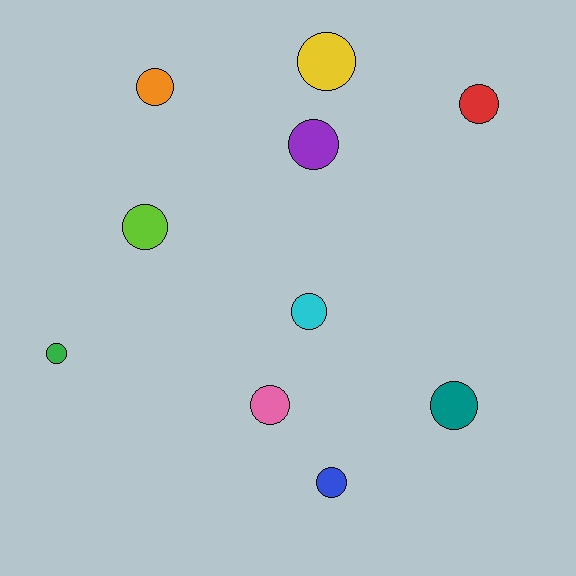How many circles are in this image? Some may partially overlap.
There are 10 circles.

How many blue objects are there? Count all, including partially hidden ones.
There is 1 blue object.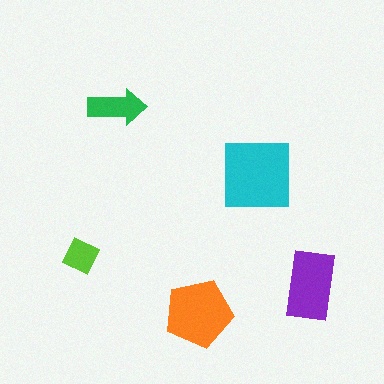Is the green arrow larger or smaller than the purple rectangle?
Smaller.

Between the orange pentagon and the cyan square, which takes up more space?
The cyan square.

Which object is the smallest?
The lime diamond.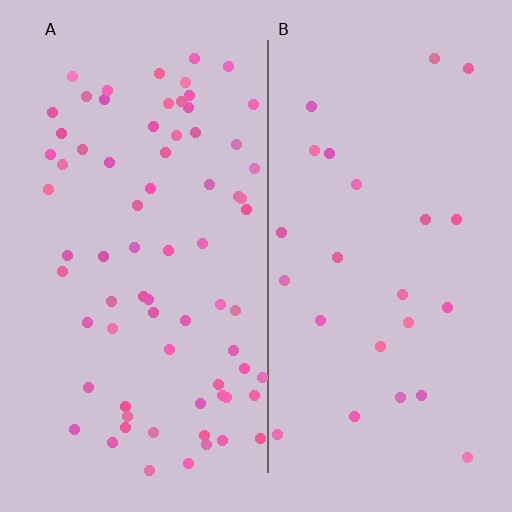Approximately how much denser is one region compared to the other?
Approximately 2.9× — region A over region B.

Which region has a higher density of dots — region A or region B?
A (the left).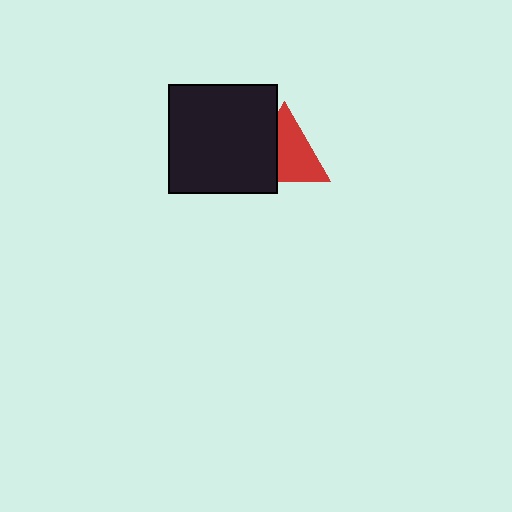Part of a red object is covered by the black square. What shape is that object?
It is a triangle.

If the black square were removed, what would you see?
You would see the complete red triangle.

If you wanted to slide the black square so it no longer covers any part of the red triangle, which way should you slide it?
Slide it left — that is the most direct way to separate the two shapes.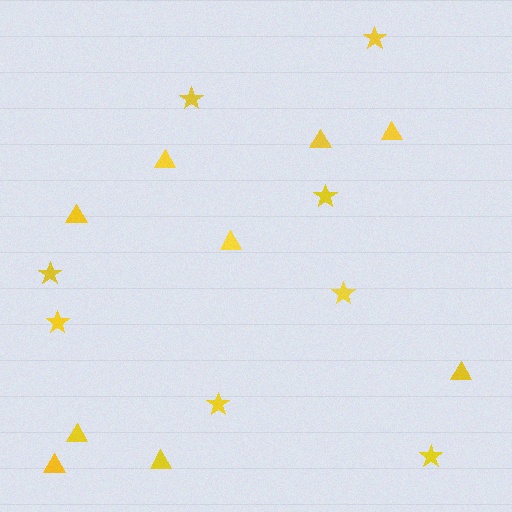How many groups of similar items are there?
There are 2 groups: one group of stars (8) and one group of triangles (9).